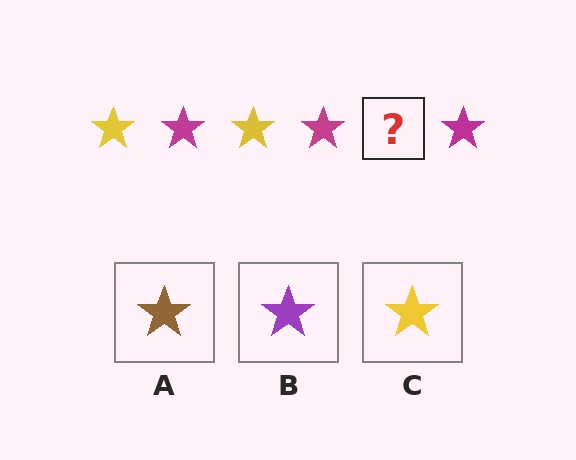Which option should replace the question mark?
Option C.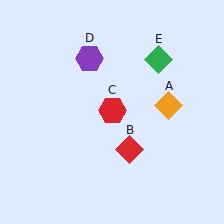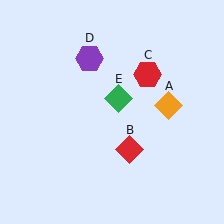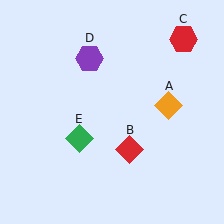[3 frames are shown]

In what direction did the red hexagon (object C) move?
The red hexagon (object C) moved up and to the right.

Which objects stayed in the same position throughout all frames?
Orange diamond (object A) and red diamond (object B) and purple hexagon (object D) remained stationary.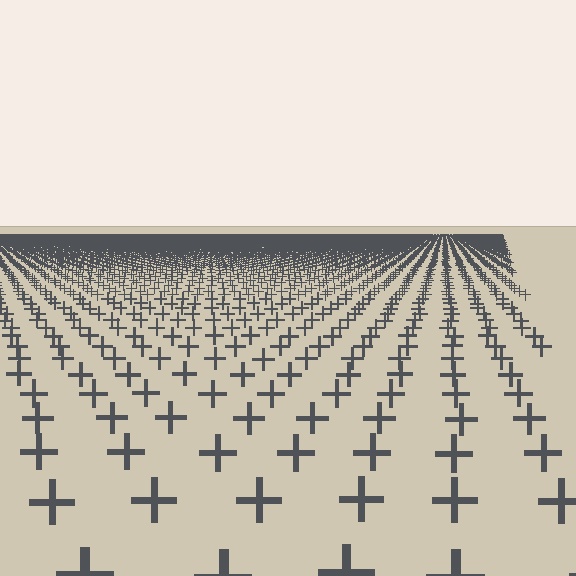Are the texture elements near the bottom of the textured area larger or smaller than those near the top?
Larger. Near the bottom, elements are closer to the viewer and appear at a bigger on-screen size.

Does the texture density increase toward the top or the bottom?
Density increases toward the top.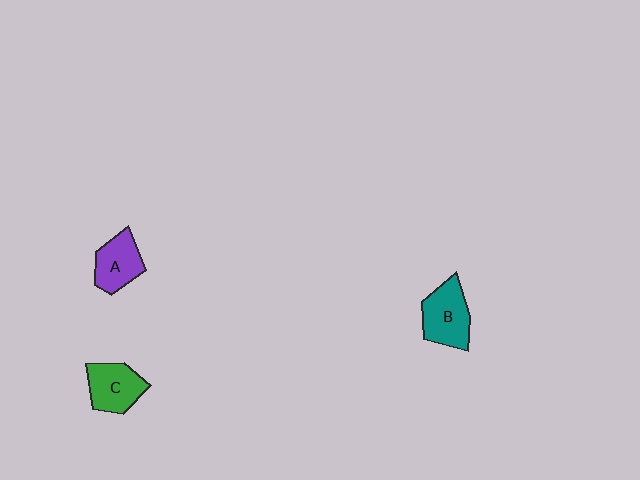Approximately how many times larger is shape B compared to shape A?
Approximately 1.2 times.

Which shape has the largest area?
Shape B (teal).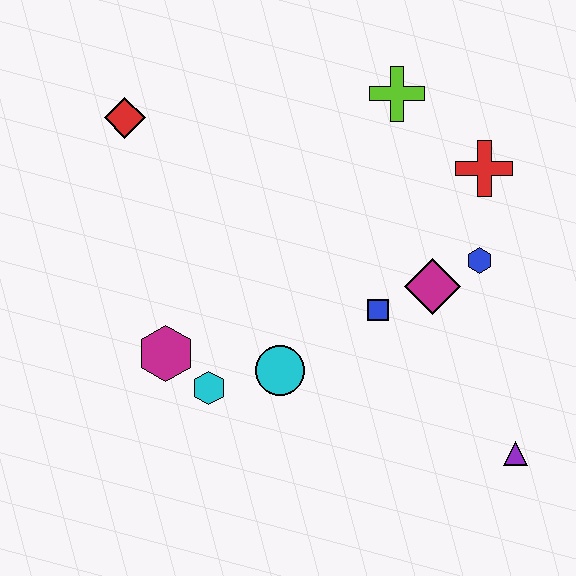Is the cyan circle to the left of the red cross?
Yes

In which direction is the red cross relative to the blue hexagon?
The red cross is above the blue hexagon.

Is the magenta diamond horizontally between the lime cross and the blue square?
No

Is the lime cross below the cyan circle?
No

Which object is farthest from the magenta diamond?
The red diamond is farthest from the magenta diamond.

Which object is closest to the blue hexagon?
The magenta diamond is closest to the blue hexagon.